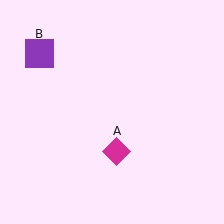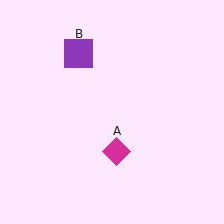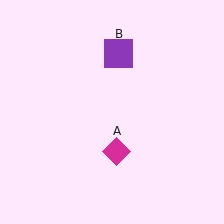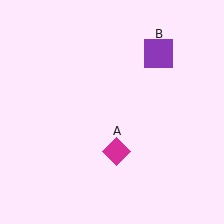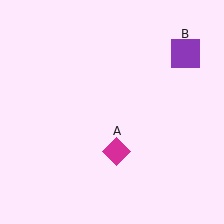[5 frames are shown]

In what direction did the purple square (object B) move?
The purple square (object B) moved right.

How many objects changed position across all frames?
1 object changed position: purple square (object B).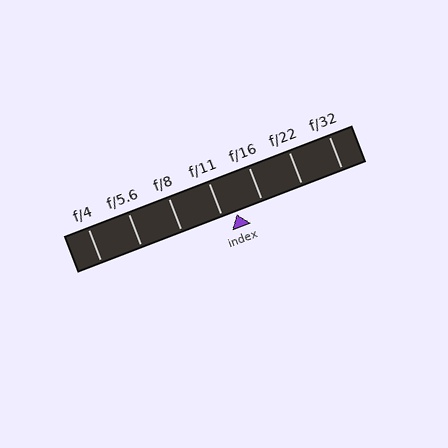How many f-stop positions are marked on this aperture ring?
There are 7 f-stop positions marked.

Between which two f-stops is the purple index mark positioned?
The index mark is between f/11 and f/16.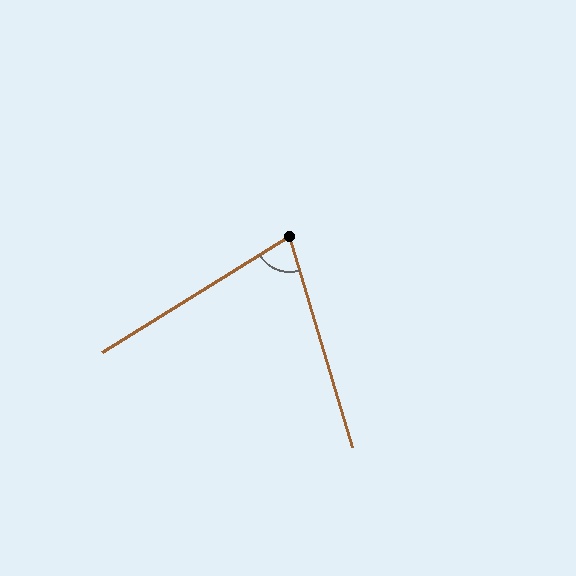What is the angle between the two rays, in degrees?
Approximately 75 degrees.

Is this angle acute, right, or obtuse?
It is acute.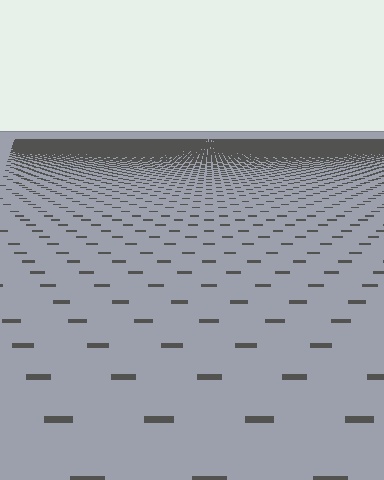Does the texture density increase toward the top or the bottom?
Density increases toward the top.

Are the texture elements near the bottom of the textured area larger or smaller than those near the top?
Larger. Near the bottom, elements are closer to the viewer and appear at a bigger on-screen size.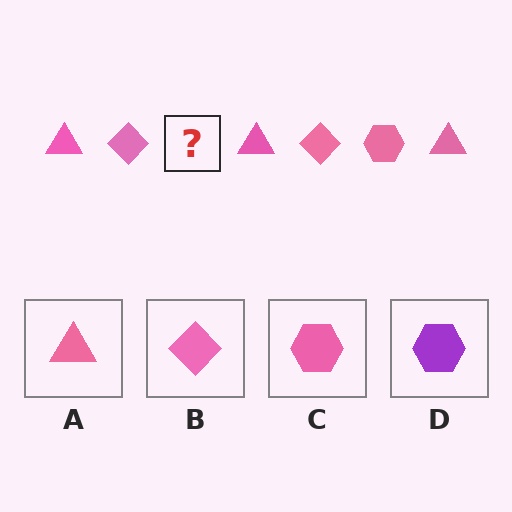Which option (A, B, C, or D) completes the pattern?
C.